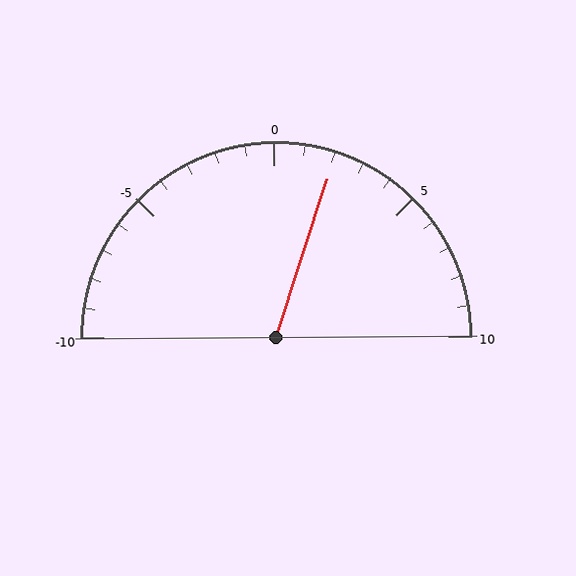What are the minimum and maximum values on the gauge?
The gauge ranges from -10 to 10.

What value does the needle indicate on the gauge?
The needle indicates approximately 2.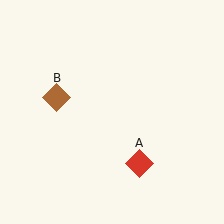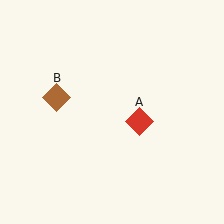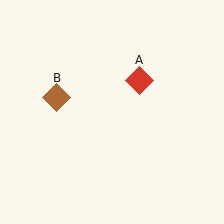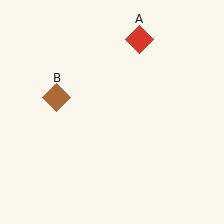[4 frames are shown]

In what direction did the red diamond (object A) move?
The red diamond (object A) moved up.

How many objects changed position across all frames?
1 object changed position: red diamond (object A).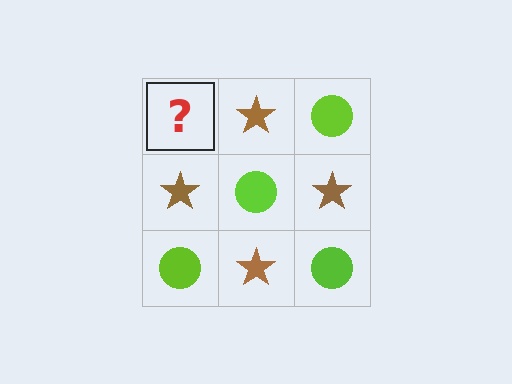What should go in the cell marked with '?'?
The missing cell should contain a lime circle.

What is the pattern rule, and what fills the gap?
The rule is that it alternates lime circle and brown star in a checkerboard pattern. The gap should be filled with a lime circle.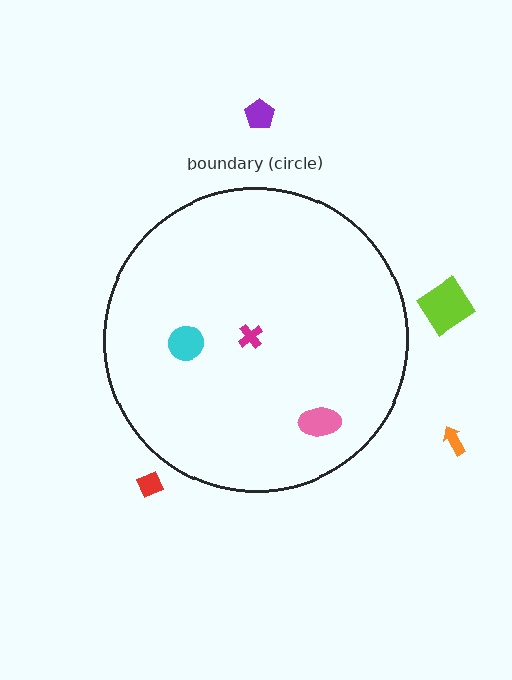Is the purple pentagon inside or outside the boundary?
Outside.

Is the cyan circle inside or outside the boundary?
Inside.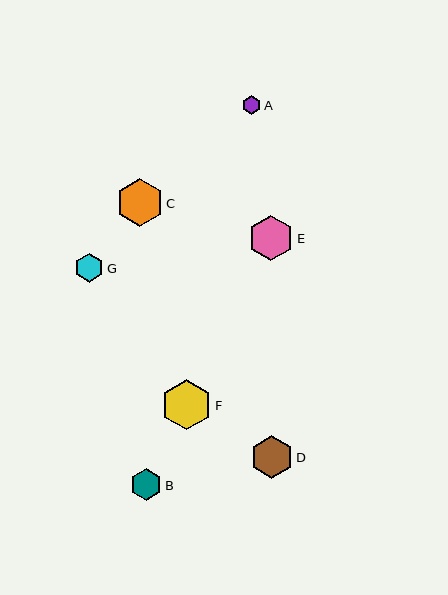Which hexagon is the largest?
Hexagon F is the largest with a size of approximately 50 pixels.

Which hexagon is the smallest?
Hexagon A is the smallest with a size of approximately 19 pixels.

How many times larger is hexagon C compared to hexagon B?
Hexagon C is approximately 1.5 times the size of hexagon B.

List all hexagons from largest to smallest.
From largest to smallest: F, C, E, D, B, G, A.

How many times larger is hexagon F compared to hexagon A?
Hexagon F is approximately 2.7 times the size of hexagon A.